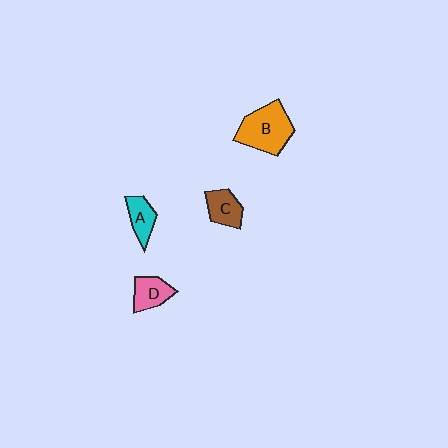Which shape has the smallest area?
Shape A (cyan).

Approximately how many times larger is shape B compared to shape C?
Approximately 1.9 times.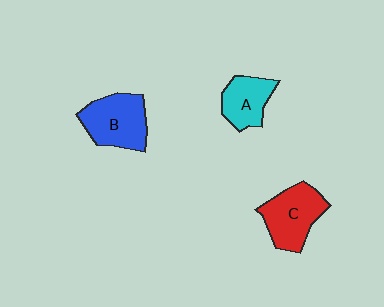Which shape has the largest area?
Shape B (blue).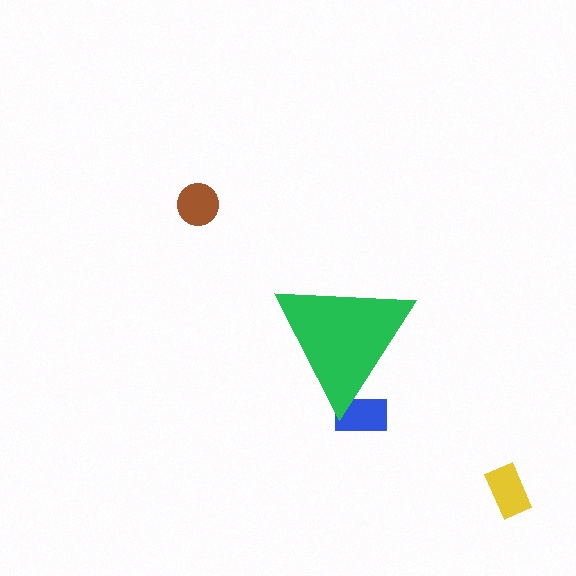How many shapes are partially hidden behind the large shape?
1 shape is partially hidden.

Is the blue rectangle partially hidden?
Yes, the blue rectangle is partially hidden behind the green triangle.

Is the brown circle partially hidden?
No, the brown circle is fully visible.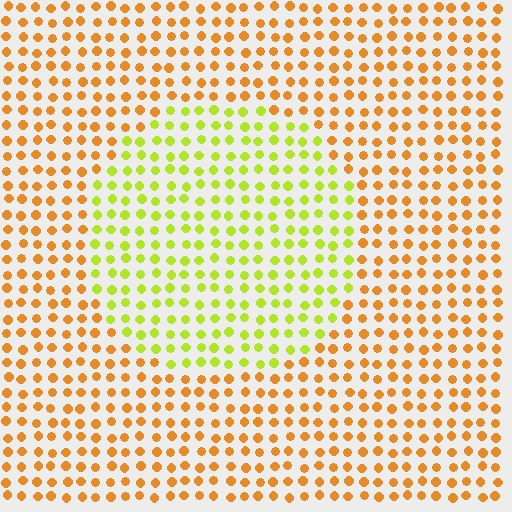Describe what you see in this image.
The image is filled with small orange elements in a uniform arrangement. A circle-shaped region is visible where the elements are tinted to a slightly different hue, forming a subtle color boundary.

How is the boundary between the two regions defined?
The boundary is defined purely by a slight shift in hue (about 46 degrees). Spacing, size, and orientation are identical on both sides.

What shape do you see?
I see a circle.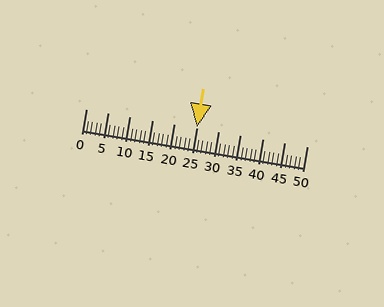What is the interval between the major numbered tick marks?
The major tick marks are spaced 5 units apart.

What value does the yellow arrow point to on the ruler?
The yellow arrow points to approximately 25.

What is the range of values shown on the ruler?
The ruler shows values from 0 to 50.